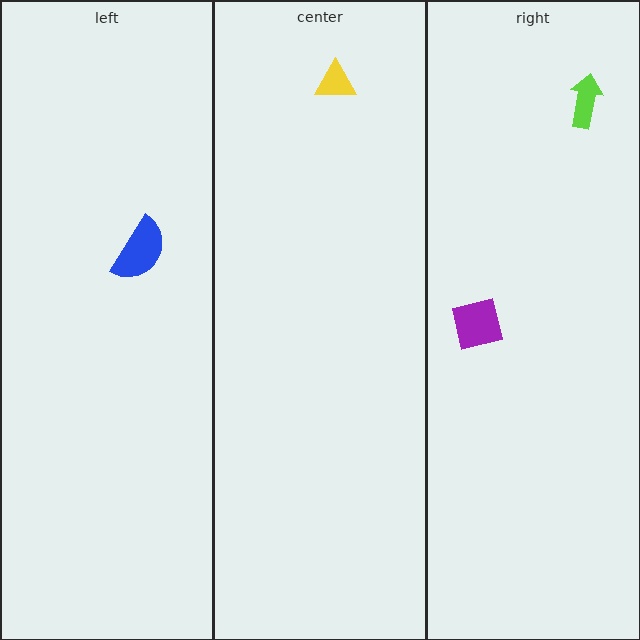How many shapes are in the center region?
1.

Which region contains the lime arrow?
The right region.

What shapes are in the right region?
The purple square, the lime arrow.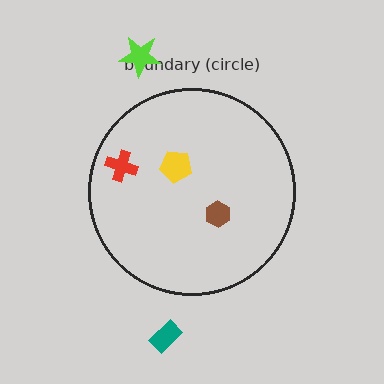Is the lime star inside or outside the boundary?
Outside.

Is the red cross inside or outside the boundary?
Inside.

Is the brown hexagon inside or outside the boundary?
Inside.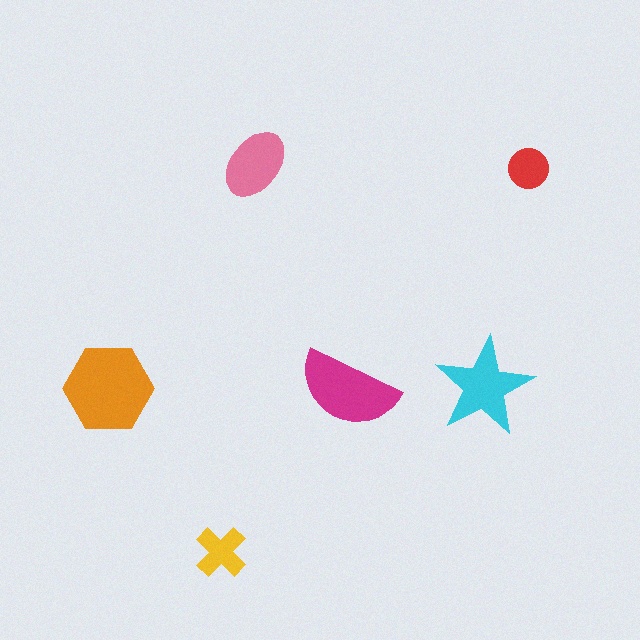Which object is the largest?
The orange hexagon.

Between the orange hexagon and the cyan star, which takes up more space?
The orange hexagon.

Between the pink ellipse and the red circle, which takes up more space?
The pink ellipse.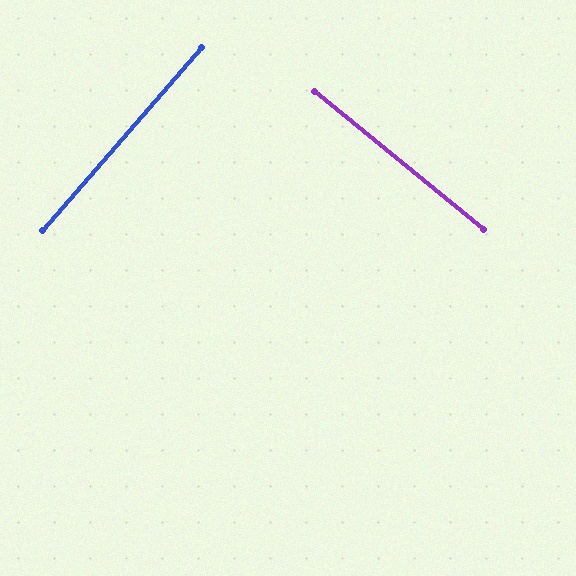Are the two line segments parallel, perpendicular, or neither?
Perpendicular — they meet at approximately 88°.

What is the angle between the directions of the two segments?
Approximately 88 degrees.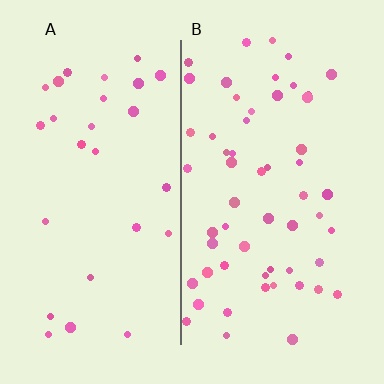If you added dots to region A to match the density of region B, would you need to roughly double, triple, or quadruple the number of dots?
Approximately double.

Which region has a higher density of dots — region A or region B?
B (the right).